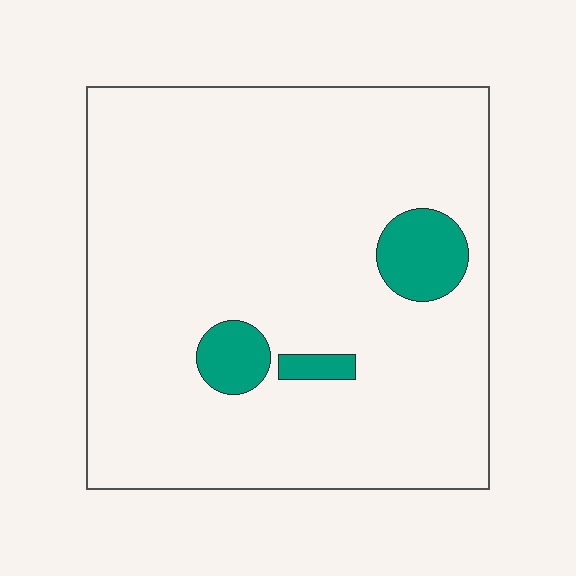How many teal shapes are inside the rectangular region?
3.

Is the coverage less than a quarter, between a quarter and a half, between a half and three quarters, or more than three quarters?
Less than a quarter.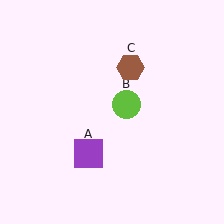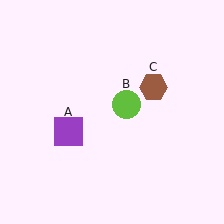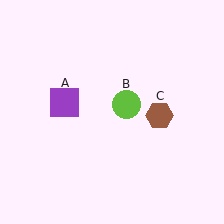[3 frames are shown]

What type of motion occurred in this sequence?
The purple square (object A), brown hexagon (object C) rotated clockwise around the center of the scene.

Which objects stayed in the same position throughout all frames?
Lime circle (object B) remained stationary.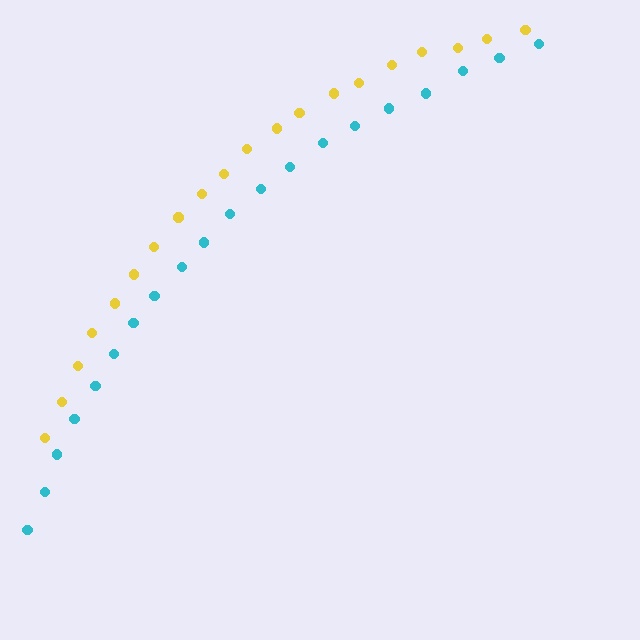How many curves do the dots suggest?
There are 2 distinct paths.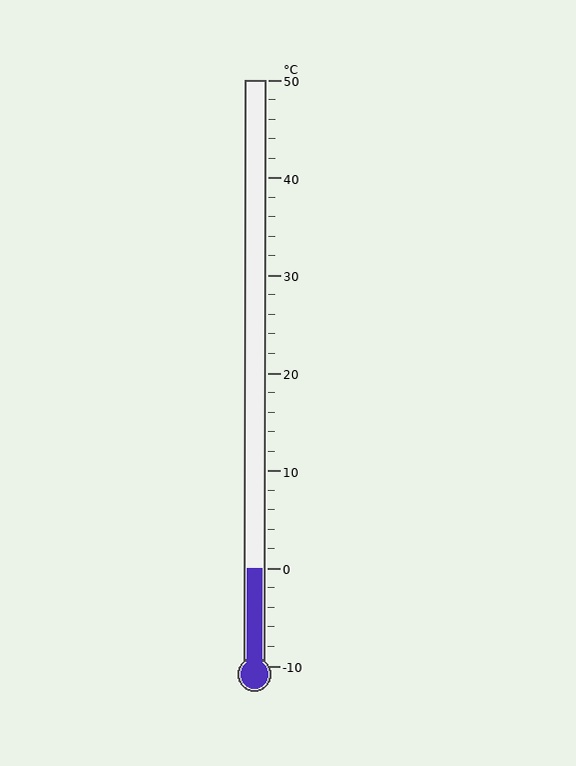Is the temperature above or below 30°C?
The temperature is below 30°C.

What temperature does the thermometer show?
The thermometer shows approximately 0°C.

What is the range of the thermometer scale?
The thermometer scale ranges from -10°C to 50°C.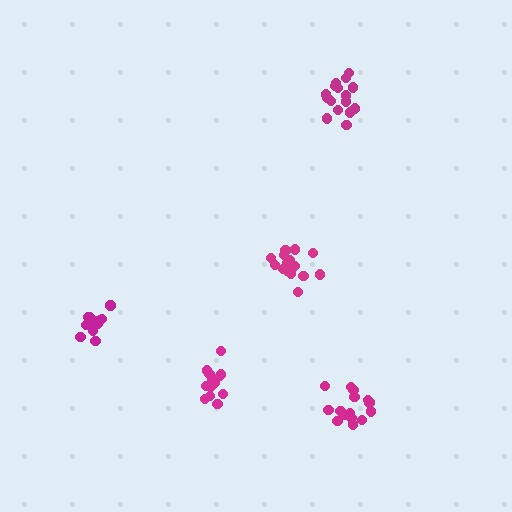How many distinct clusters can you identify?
There are 5 distinct clusters.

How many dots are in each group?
Group 1: 17 dots, Group 2: 15 dots, Group 3: 15 dots, Group 4: 15 dots, Group 5: 16 dots (78 total).